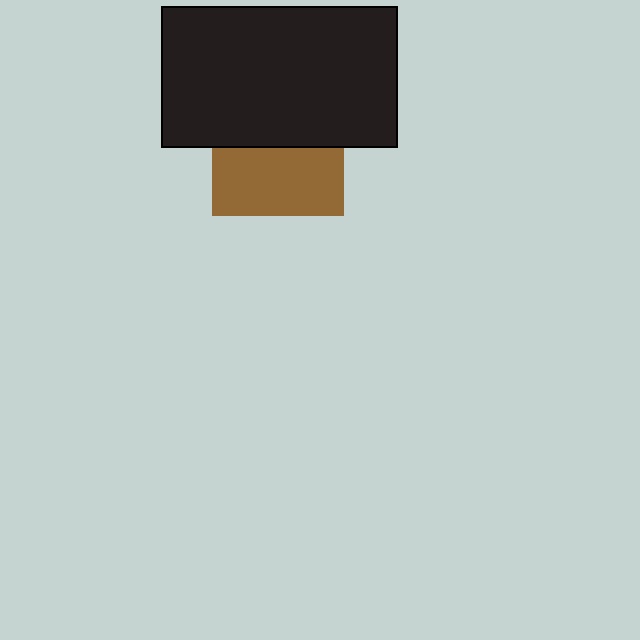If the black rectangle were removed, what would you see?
You would see the complete brown square.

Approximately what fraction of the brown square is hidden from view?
Roughly 48% of the brown square is hidden behind the black rectangle.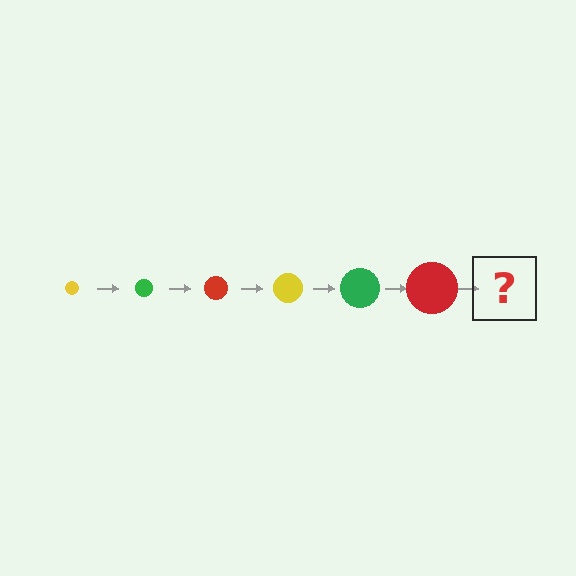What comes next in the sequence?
The next element should be a yellow circle, larger than the previous one.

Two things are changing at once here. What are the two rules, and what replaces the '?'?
The two rules are that the circle grows larger each step and the color cycles through yellow, green, and red. The '?' should be a yellow circle, larger than the previous one.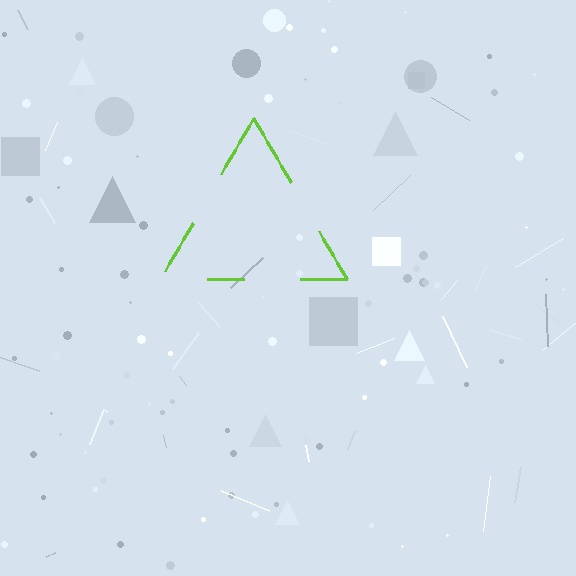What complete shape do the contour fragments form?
The contour fragments form a triangle.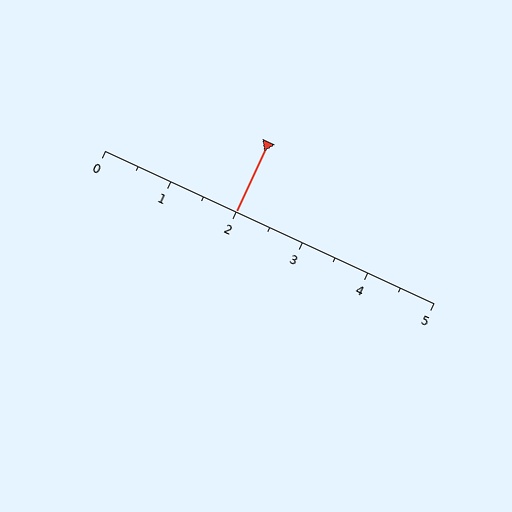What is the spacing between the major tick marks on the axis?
The major ticks are spaced 1 apart.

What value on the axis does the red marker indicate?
The marker indicates approximately 2.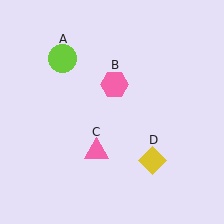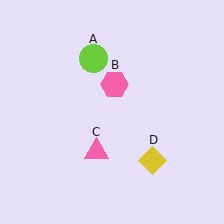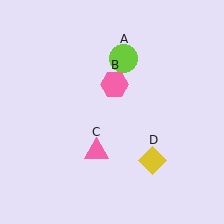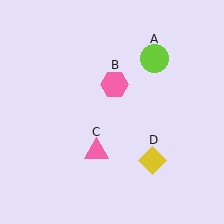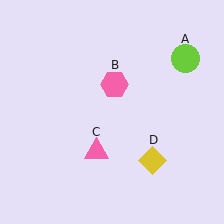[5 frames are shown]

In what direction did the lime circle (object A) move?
The lime circle (object A) moved right.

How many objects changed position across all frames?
1 object changed position: lime circle (object A).